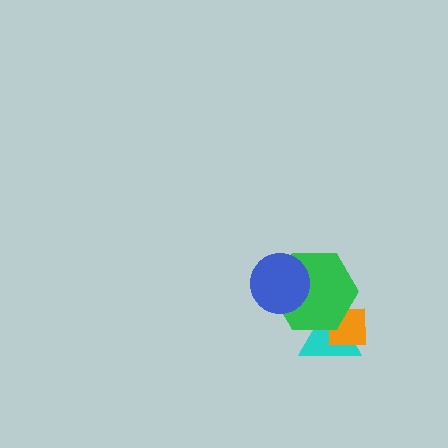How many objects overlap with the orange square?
2 objects overlap with the orange square.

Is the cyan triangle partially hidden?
Yes, it is partially covered by another shape.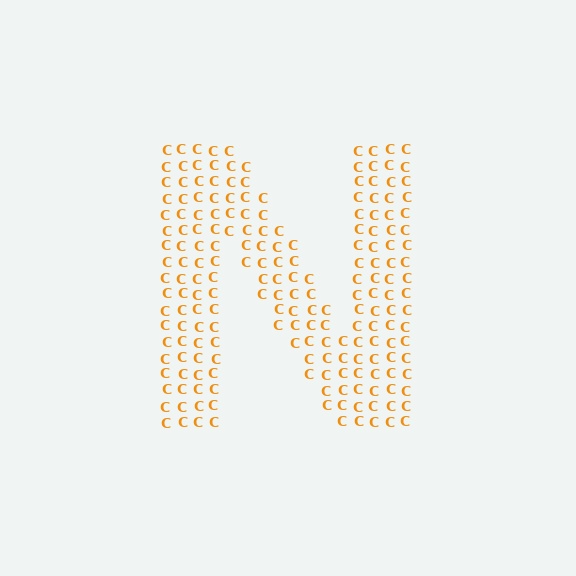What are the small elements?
The small elements are letter C's.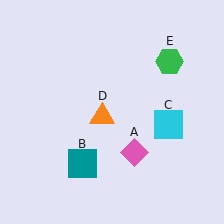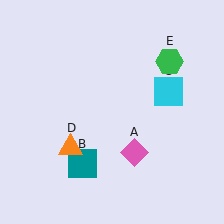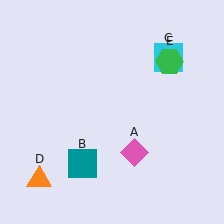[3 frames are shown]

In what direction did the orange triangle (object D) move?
The orange triangle (object D) moved down and to the left.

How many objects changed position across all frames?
2 objects changed position: cyan square (object C), orange triangle (object D).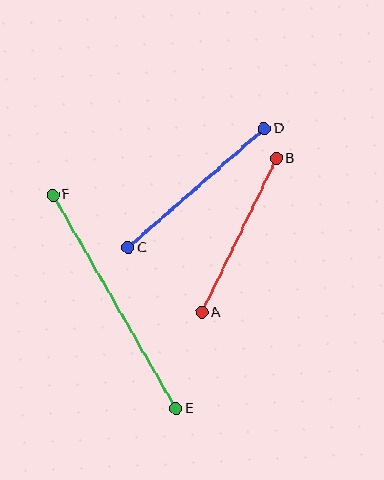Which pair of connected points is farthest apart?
Points E and F are farthest apart.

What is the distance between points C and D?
The distance is approximately 181 pixels.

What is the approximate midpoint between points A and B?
The midpoint is at approximately (239, 235) pixels.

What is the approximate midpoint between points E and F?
The midpoint is at approximately (114, 302) pixels.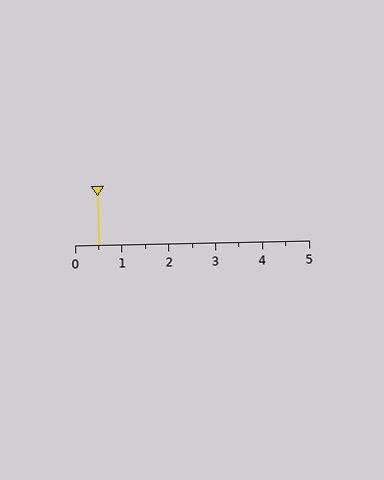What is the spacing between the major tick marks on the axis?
The major ticks are spaced 1 apart.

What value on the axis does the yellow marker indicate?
The marker indicates approximately 0.5.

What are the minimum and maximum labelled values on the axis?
The axis runs from 0 to 5.